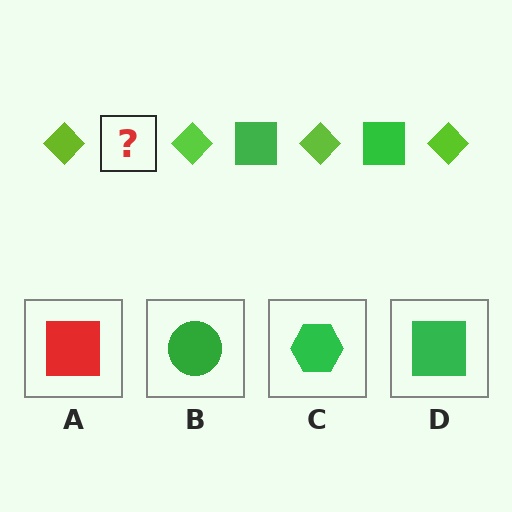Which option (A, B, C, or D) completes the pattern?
D.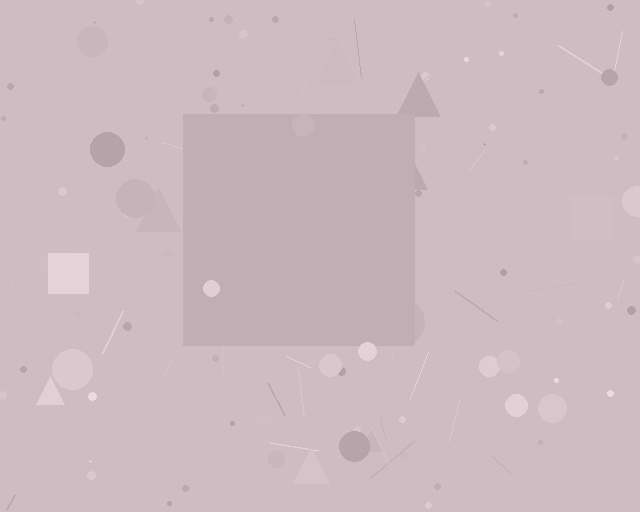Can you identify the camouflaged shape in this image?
The camouflaged shape is a square.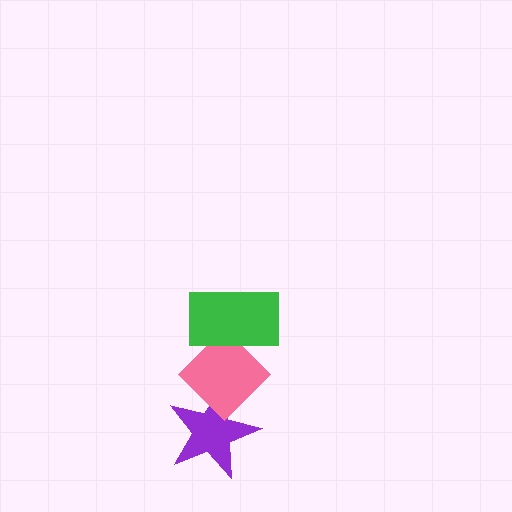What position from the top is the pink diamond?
The pink diamond is 2nd from the top.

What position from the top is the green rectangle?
The green rectangle is 1st from the top.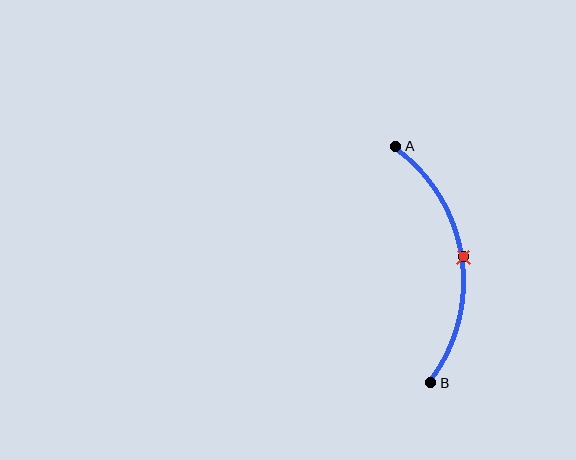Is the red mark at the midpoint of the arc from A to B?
Yes. The red mark lies on the arc at equal arc-length from both A and B — it is the arc midpoint.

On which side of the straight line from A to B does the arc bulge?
The arc bulges to the right of the straight line connecting A and B.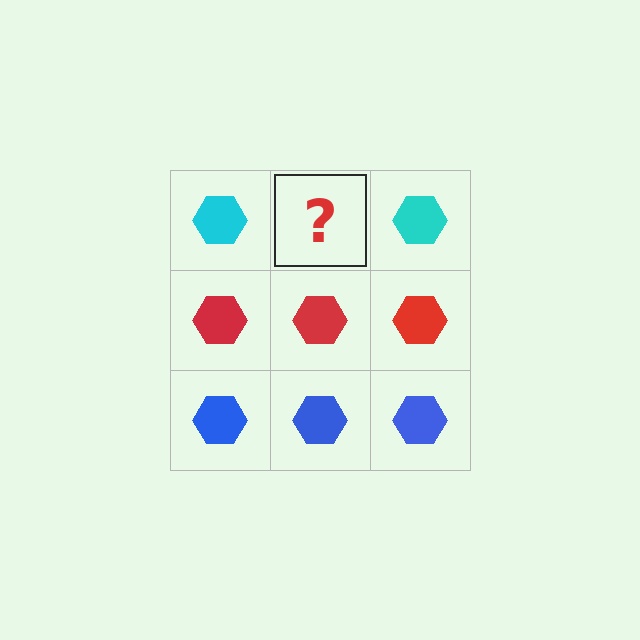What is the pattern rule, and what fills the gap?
The rule is that each row has a consistent color. The gap should be filled with a cyan hexagon.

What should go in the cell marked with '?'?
The missing cell should contain a cyan hexagon.